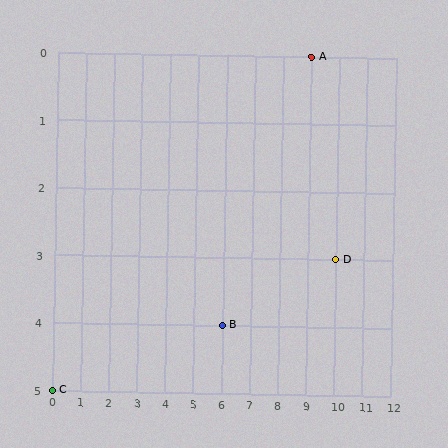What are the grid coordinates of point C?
Point C is at grid coordinates (0, 5).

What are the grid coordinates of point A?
Point A is at grid coordinates (9, 0).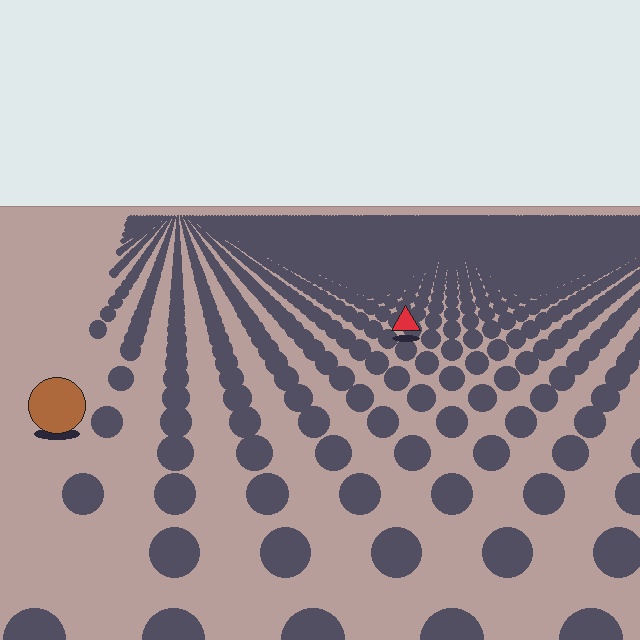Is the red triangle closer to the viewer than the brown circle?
No. The brown circle is closer — you can tell from the texture gradient: the ground texture is coarser near it.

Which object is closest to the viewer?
The brown circle is closest. The texture marks near it are larger and more spread out.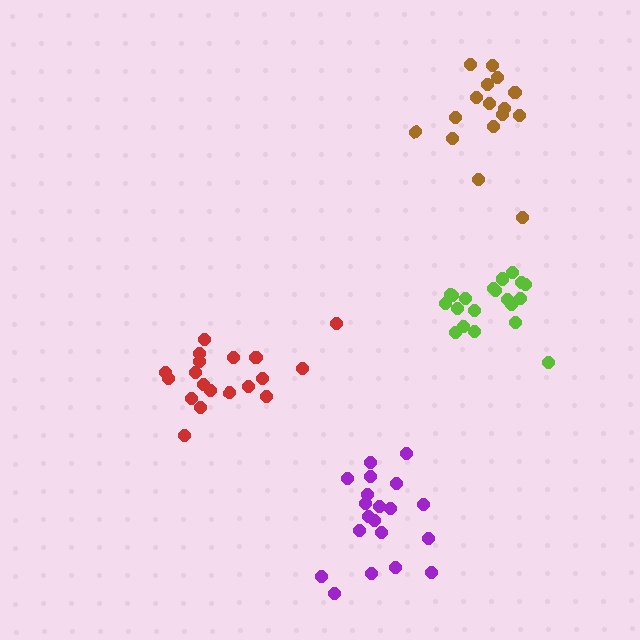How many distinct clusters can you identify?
There are 4 distinct clusters.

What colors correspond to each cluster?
The clusters are colored: brown, red, purple, lime.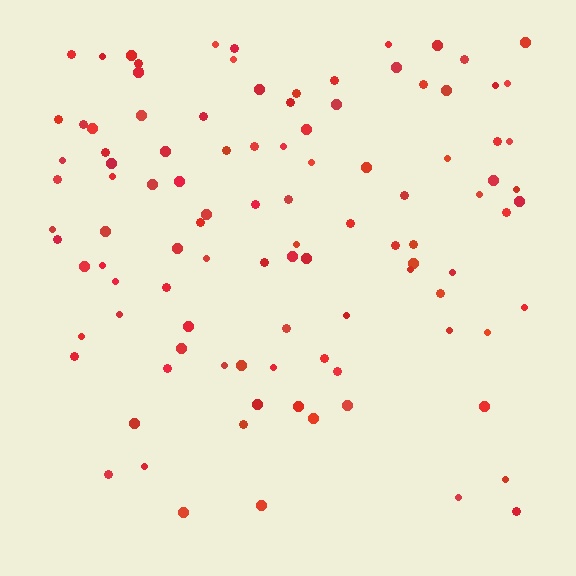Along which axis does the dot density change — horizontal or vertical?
Vertical.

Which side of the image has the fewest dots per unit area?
The bottom.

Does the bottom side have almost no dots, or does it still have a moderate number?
Still a moderate number, just noticeably fewer than the top.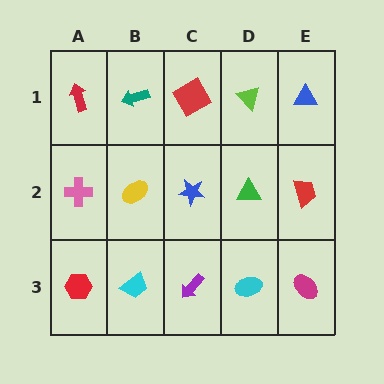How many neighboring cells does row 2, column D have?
4.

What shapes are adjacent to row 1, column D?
A green triangle (row 2, column D), a red square (row 1, column C), a blue triangle (row 1, column E).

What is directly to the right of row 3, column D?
A magenta ellipse.